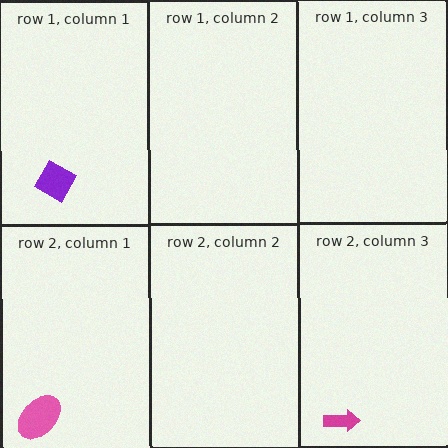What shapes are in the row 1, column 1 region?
The purple diamond.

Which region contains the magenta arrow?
The row 2, column 3 region.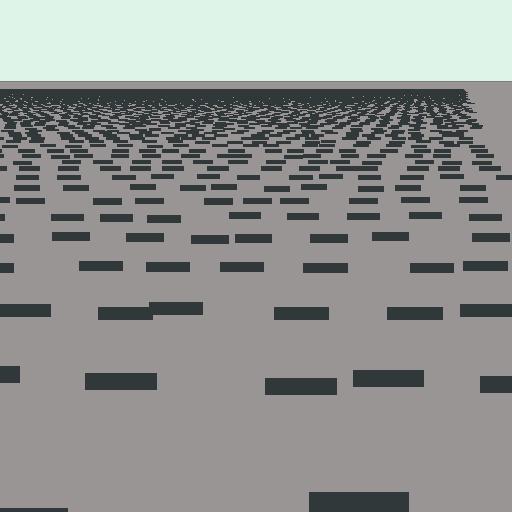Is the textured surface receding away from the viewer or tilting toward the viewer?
The surface is receding away from the viewer. Texture elements get smaller and denser toward the top.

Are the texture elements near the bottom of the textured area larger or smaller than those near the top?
Larger. Near the bottom, elements are closer to the viewer and appear at a bigger on-screen size.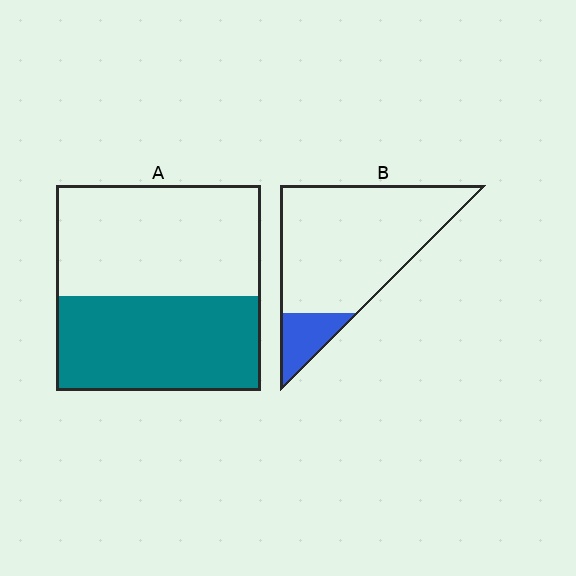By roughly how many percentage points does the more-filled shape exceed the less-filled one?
By roughly 30 percentage points (A over B).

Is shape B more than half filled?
No.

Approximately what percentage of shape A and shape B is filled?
A is approximately 45% and B is approximately 15%.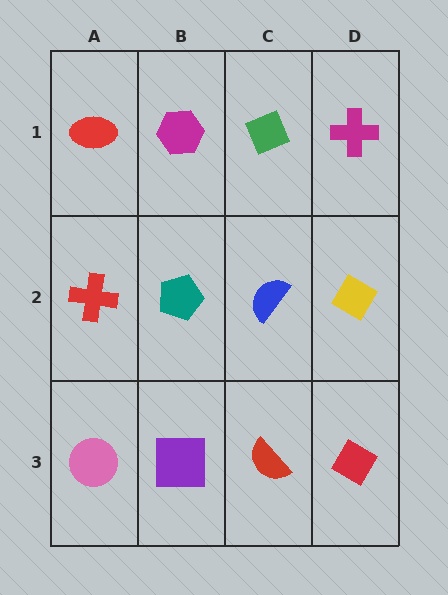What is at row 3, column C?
A red semicircle.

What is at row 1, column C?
A green diamond.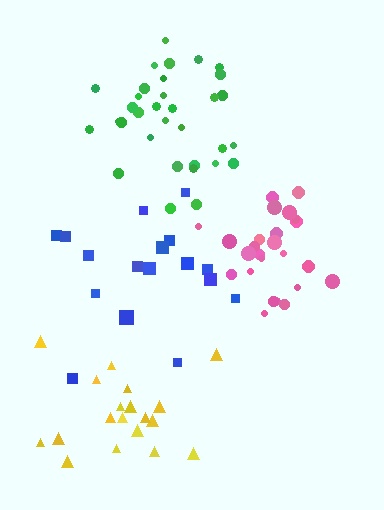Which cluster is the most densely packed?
Pink.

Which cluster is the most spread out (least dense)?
Blue.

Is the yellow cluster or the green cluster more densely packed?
Green.